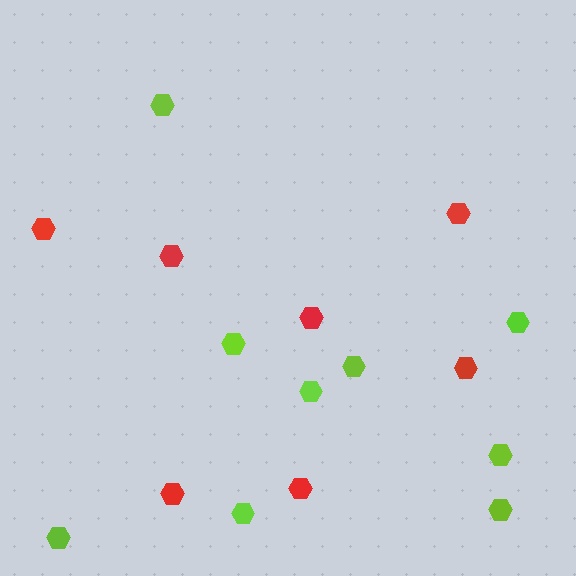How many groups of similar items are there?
There are 2 groups: one group of red hexagons (7) and one group of lime hexagons (9).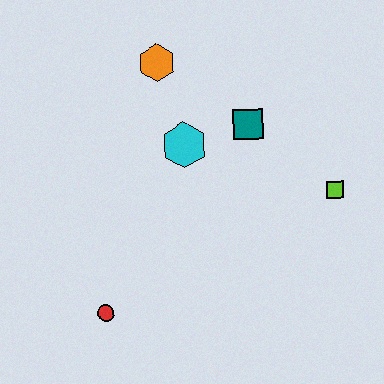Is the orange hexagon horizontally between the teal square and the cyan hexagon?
No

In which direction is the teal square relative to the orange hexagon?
The teal square is to the right of the orange hexagon.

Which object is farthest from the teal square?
The red circle is farthest from the teal square.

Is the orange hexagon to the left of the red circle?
No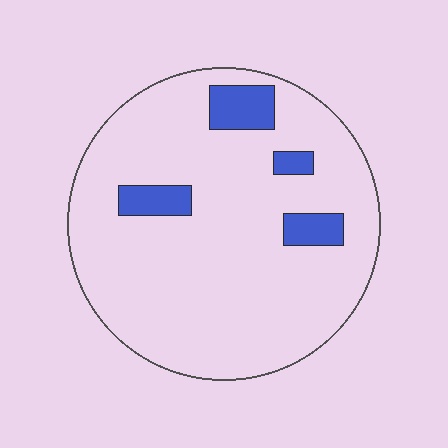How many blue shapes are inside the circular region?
4.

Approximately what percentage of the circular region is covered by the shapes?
Approximately 10%.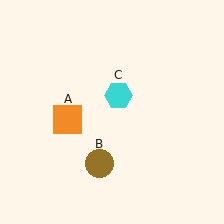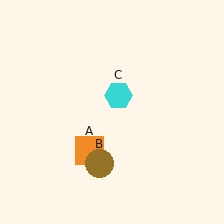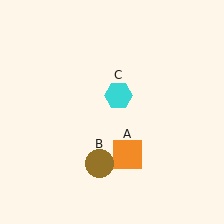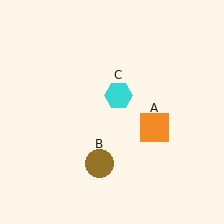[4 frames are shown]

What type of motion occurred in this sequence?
The orange square (object A) rotated counterclockwise around the center of the scene.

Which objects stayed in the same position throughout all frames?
Brown circle (object B) and cyan hexagon (object C) remained stationary.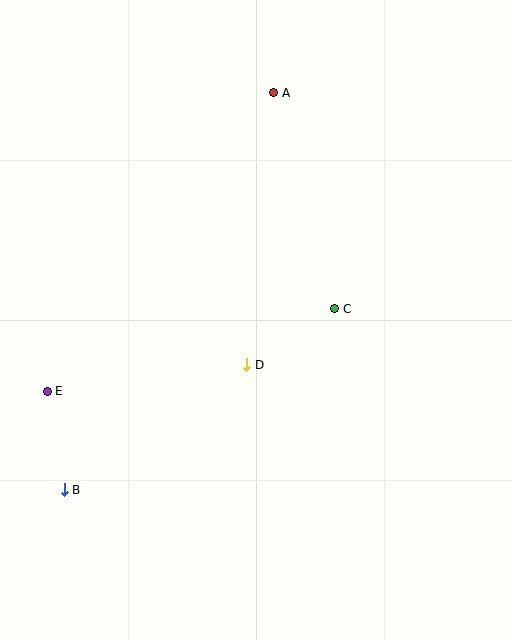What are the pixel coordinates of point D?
Point D is at (247, 365).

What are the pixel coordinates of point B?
Point B is at (64, 490).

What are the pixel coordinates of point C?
Point C is at (335, 309).